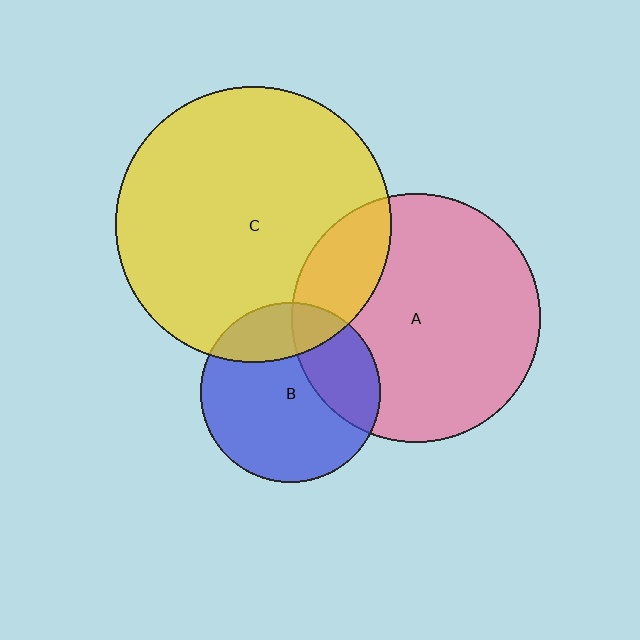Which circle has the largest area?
Circle C (yellow).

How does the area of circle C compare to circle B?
Approximately 2.3 times.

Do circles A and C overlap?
Yes.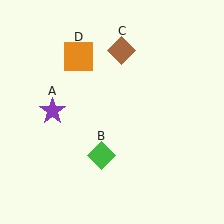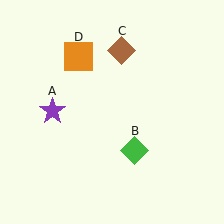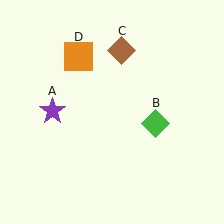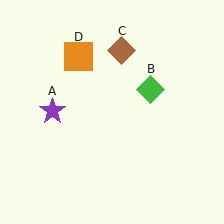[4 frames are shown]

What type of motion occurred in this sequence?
The green diamond (object B) rotated counterclockwise around the center of the scene.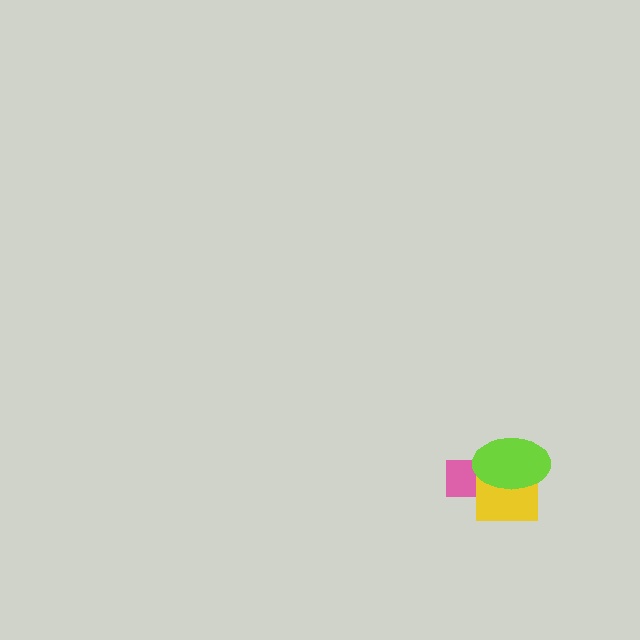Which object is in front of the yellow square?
The lime ellipse is in front of the yellow square.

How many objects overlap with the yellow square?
2 objects overlap with the yellow square.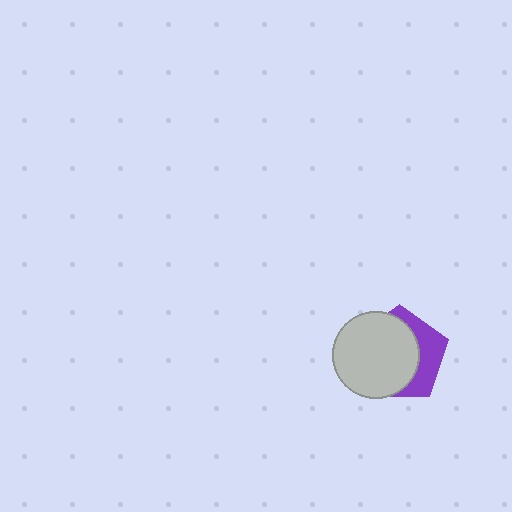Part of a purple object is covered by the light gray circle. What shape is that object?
It is a pentagon.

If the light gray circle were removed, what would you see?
You would see the complete purple pentagon.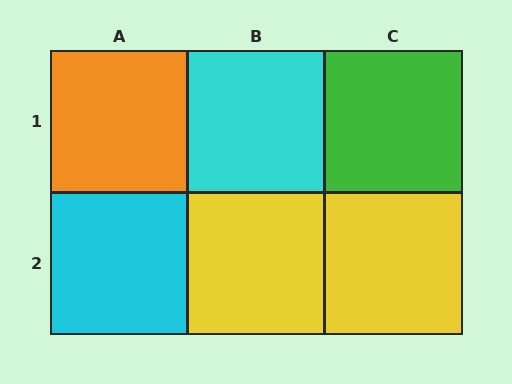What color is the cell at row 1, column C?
Green.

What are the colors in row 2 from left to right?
Cyan, yellow, yellow.